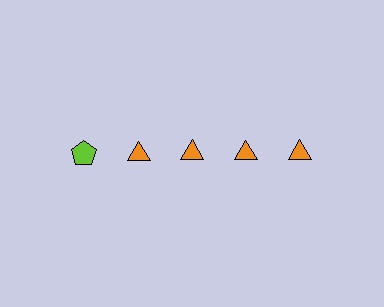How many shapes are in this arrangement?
There are 5 shapes arranged in a grid pattern.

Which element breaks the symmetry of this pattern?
The lime pentagon in the top row, leftmost column breaks the symmetry. All other shapes are orange triangles.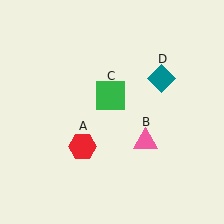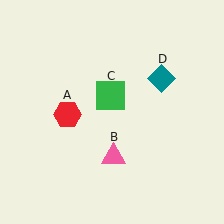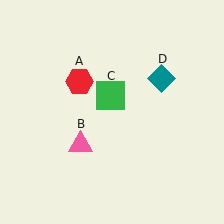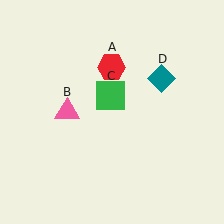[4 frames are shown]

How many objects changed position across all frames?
2 objects changed position: red hexagon (object A), pink triangle (object B).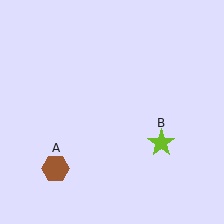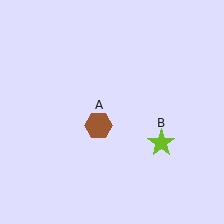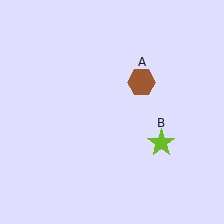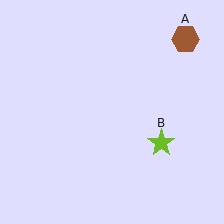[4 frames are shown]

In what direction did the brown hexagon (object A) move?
The brown hexagon (object A) moved up and to the right.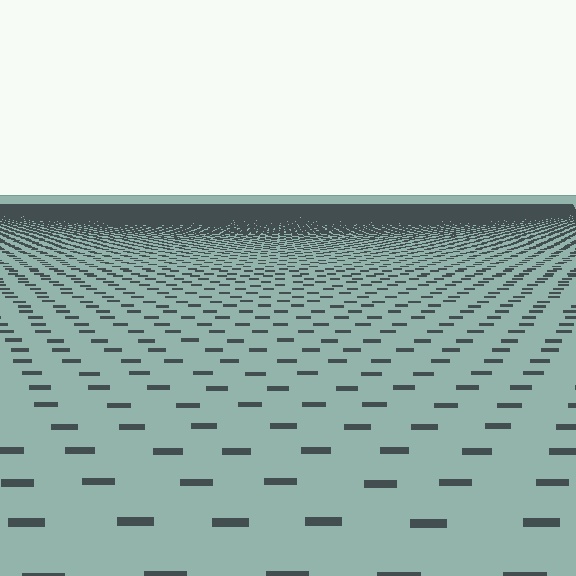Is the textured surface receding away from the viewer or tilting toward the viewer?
The surface is receding away from the viewer. Texture elements get smaller and denser toward the top.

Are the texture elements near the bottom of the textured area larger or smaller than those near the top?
Larger. Near the bottom, elements are closer to the viewer and appear at a bigger on-screen size.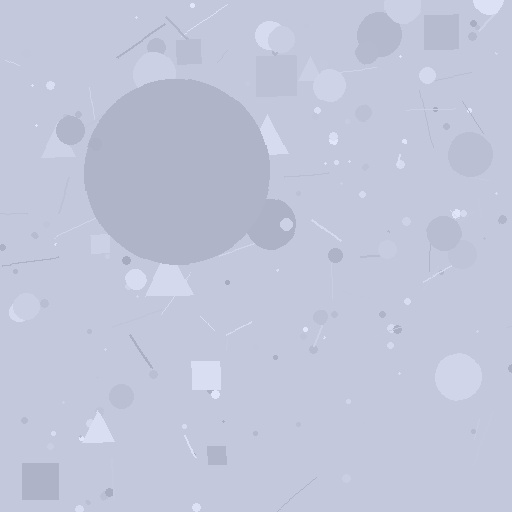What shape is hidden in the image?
A circle is hidden in the image.